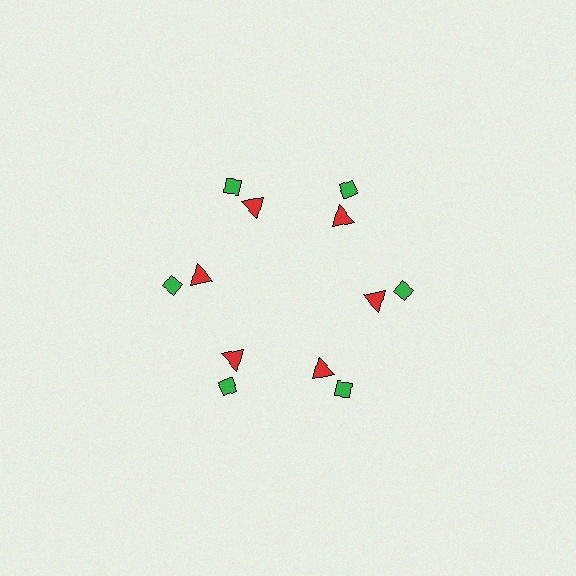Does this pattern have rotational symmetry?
Yes, this pattern has 6-fold rotational symmetry. It looks the same after rotating 60 degrees around the center.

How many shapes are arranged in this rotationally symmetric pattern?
There are 12 shapes, arranged in 6 groups of 2.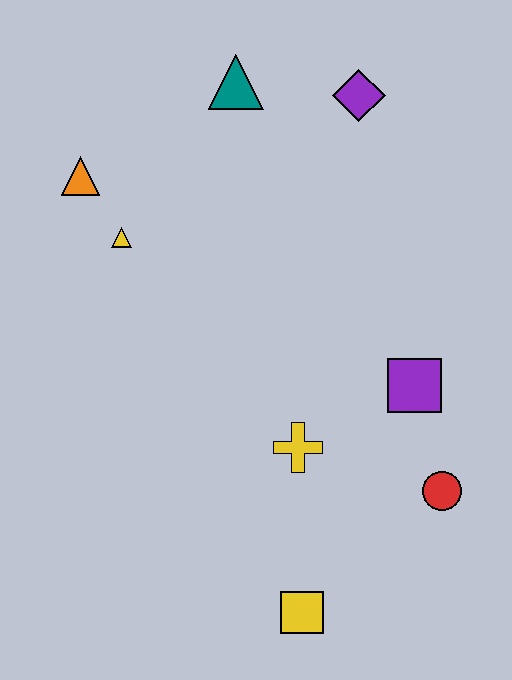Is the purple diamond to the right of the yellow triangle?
Yes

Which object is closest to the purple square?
The red circle is closest to the purple square.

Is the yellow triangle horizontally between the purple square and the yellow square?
No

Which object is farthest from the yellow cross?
The teal triangle is farthest from the yellow cross.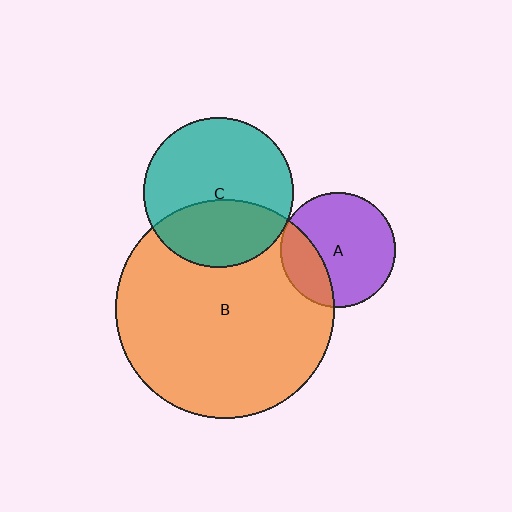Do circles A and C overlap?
Yes.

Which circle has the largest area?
Circle B (orange).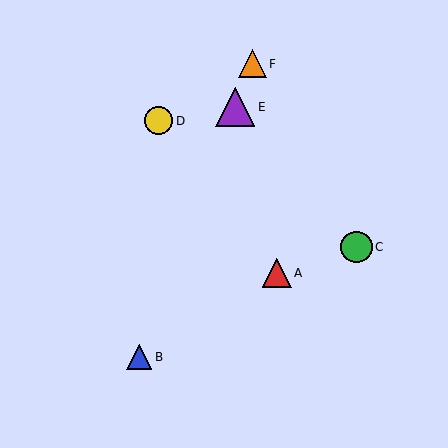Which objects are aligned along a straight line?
Objects B, E, F are aligned along a straight line.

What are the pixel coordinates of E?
Object E is at (235, 107).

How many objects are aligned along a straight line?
3 objects (B, E, F) are aligned along a straight line.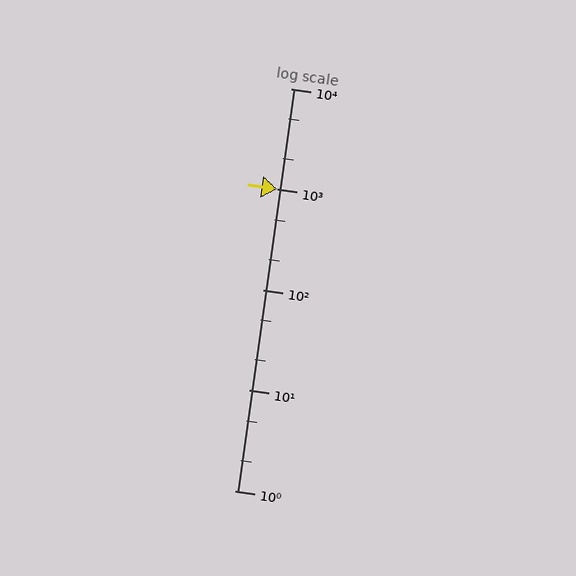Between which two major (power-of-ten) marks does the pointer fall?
The pointer is between 1000 and 10000.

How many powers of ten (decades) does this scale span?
The scale spans 4 decades, from 1 to 10000.